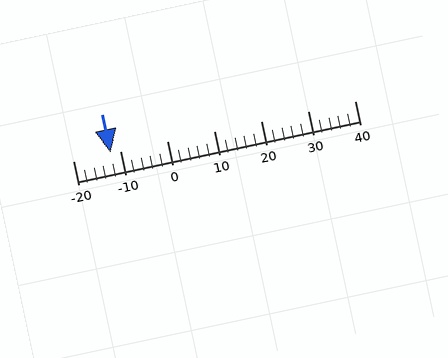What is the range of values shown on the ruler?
The ruler shows values from -20 to 40.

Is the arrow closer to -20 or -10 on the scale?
The arrow is closer to -10.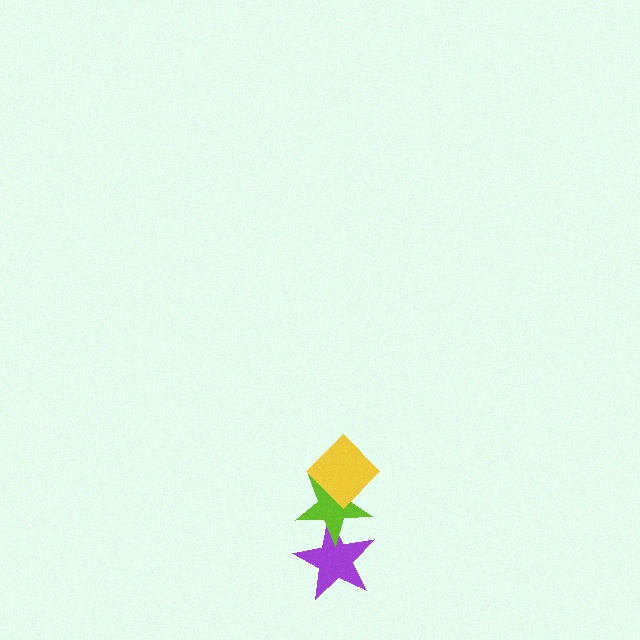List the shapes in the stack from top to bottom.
From top to bottom: the yellow diamond, the lime star, the purple star.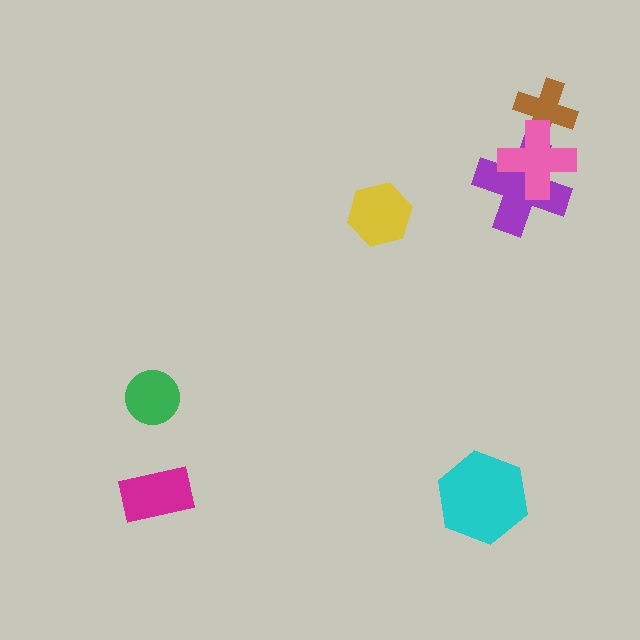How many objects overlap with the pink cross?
2 objects overlap with the pink cross.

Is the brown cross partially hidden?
Yes, it is partially covered by another shape.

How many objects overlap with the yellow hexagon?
0 objects overlap with the yellow hexagon.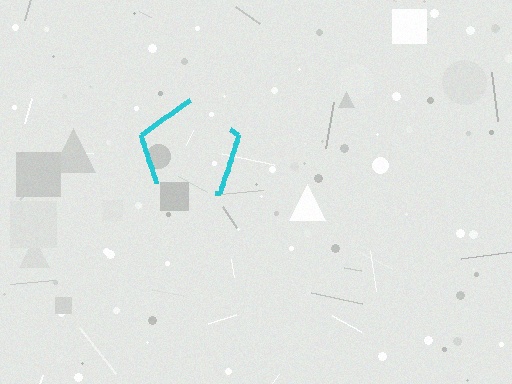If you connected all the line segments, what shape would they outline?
They would outline a pentagon.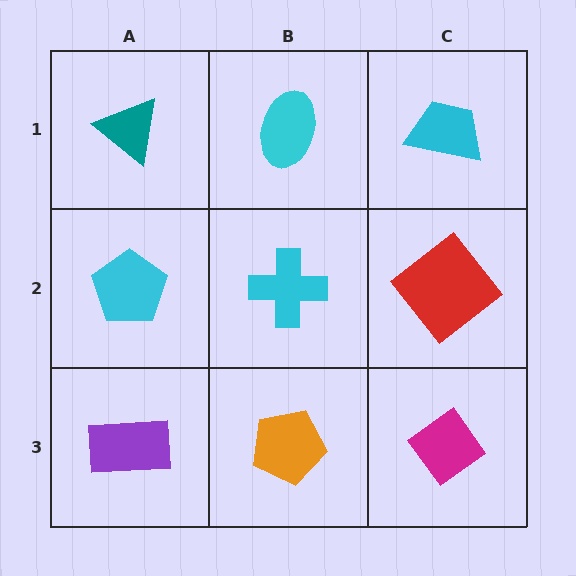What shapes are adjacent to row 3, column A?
A cyan pentagon (row 2, column A), an orange pentagon (row 3, column B).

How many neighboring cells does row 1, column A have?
2.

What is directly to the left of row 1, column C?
A cyan ellipse.